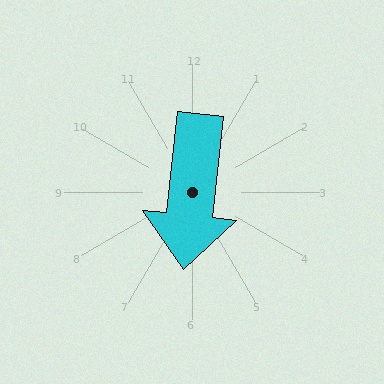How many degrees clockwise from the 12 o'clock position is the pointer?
Approximately 186 degrees.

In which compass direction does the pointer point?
South.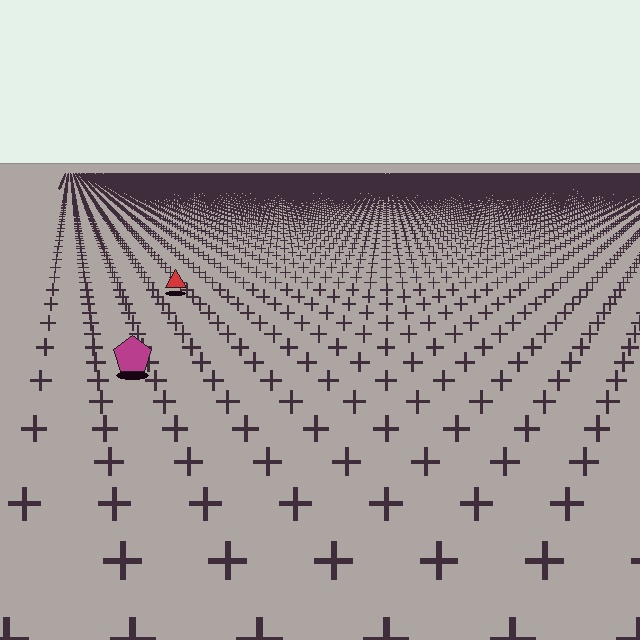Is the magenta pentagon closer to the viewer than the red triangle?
Yes. The magenta pentagon is closer — you can tell from the texture gradient: the ground texture is coarser near it.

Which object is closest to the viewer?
The magenta pentagon is closest. The texture marks near it are larger and more spread out.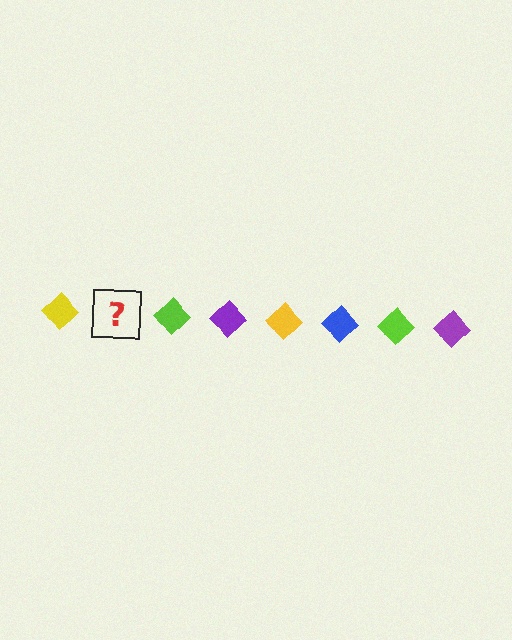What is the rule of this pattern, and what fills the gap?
The rule is that the pattern cycles through yellow, blue, lime, purple diamonds. The gap should be filled with a blue diamond.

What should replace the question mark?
The question mark should be replaced with a blue diamond.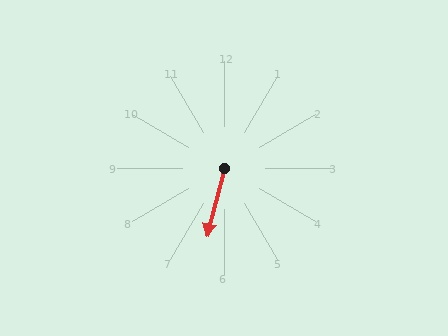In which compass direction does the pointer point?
South.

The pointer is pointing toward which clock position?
Roughly 6 o'clock.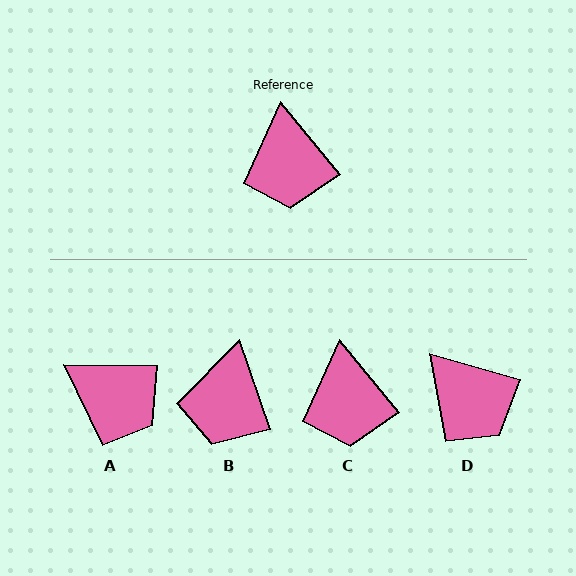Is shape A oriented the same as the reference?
No, it is off by about 50 degrees.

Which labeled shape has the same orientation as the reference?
C.